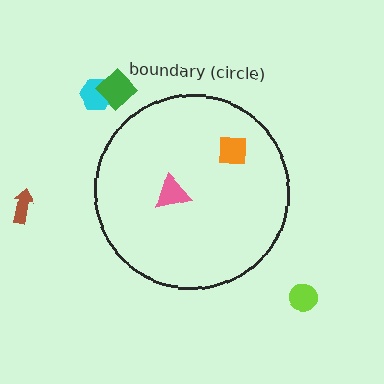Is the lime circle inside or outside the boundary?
Outside.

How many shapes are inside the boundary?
2 inside, 4 outside.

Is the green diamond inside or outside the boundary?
Outside.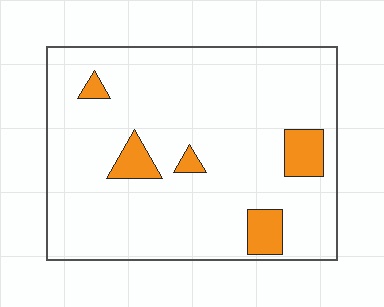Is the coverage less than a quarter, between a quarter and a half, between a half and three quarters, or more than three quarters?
Less than a quarter.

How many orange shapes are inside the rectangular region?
5.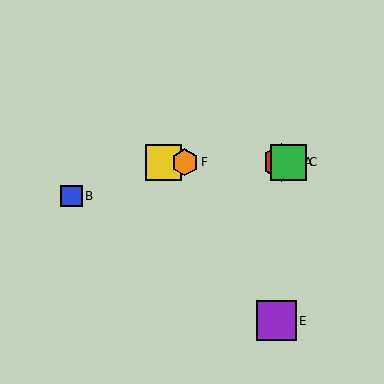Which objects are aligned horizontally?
Objects A, C, D, F are aligned horizontally.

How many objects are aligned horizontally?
4 objects (A, C, D, F) are aligned horizontally.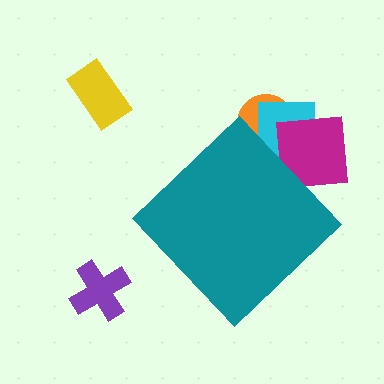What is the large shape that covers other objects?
A teal diamond.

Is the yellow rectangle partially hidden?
No, the yellow rectangle is fully visible.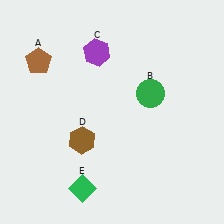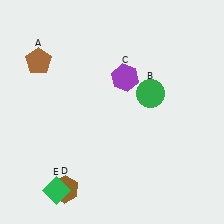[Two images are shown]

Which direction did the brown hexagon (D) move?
The brown hexagon (D) moved down.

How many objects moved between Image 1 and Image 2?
3 objects moved between the two images.